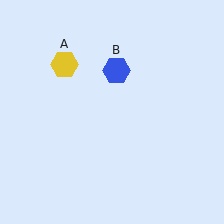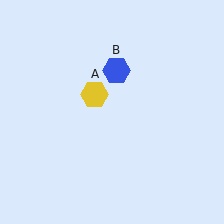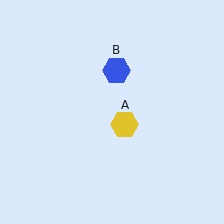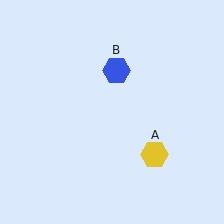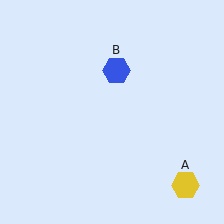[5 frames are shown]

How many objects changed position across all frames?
1 object changed position: yellow hexagon (object A).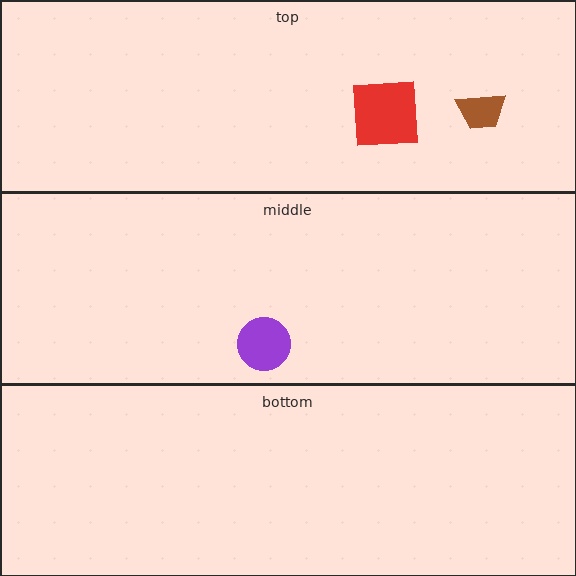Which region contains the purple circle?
The middle region.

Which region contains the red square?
The top region.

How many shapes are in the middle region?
1.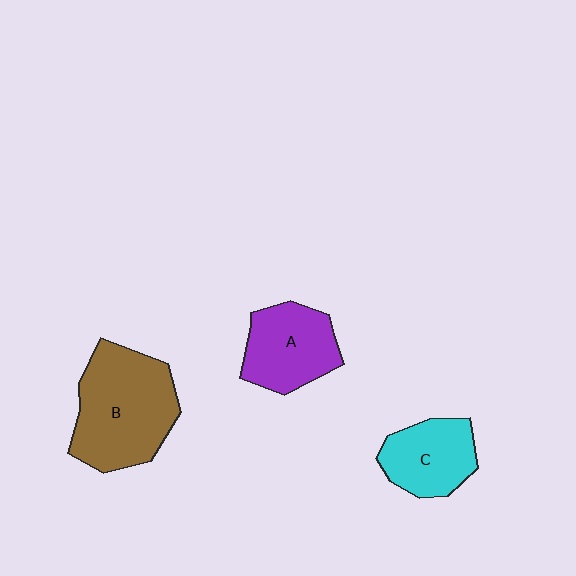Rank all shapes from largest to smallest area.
From largest to smallest: B (brown), A (purple), C (cyan).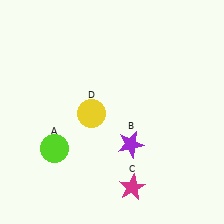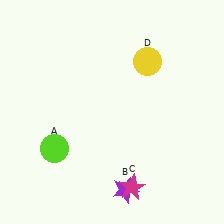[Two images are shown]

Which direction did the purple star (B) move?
The purple star (B) moved down.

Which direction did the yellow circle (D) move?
The yellow circle (D) moved right.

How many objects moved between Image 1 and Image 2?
2 objects moved between the two images.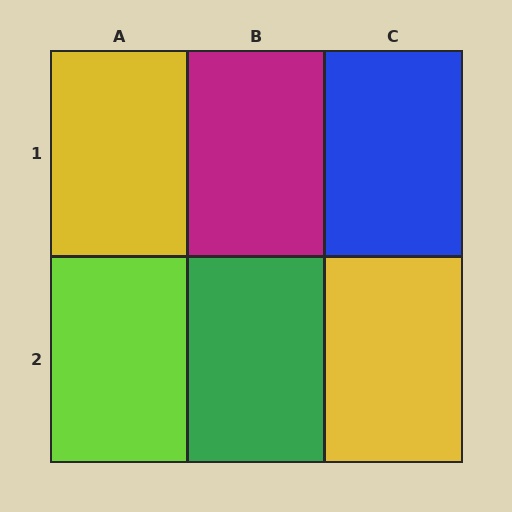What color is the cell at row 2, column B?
Green.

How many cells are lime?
1 cell is lime.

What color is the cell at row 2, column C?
Yellow.